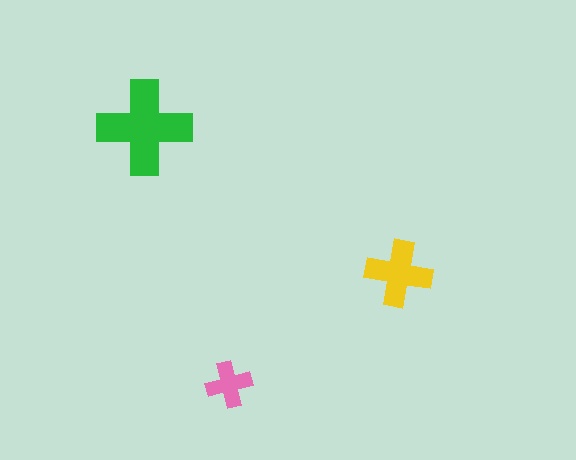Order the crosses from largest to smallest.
the green one, the yellow one, the pink one.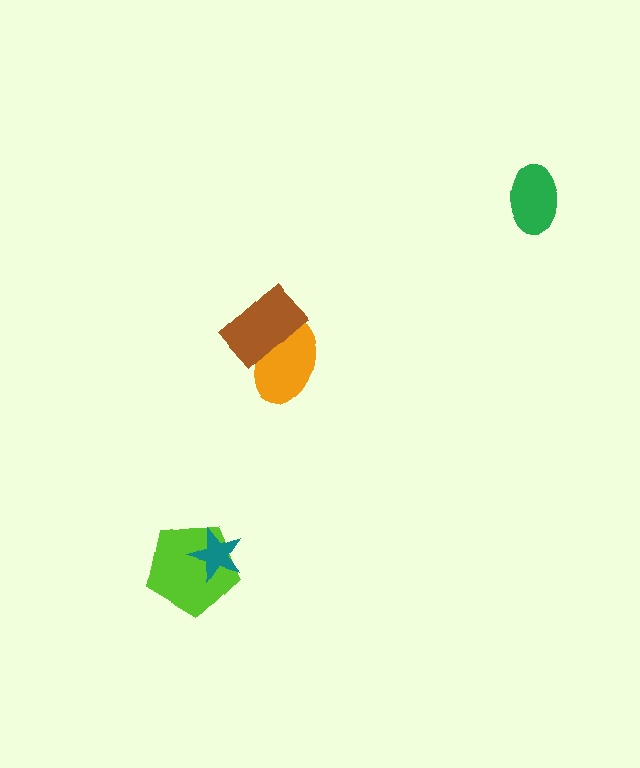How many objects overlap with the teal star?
1 object overlaps with the teal star.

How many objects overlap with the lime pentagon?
1 object overlaps with the lime pentagon.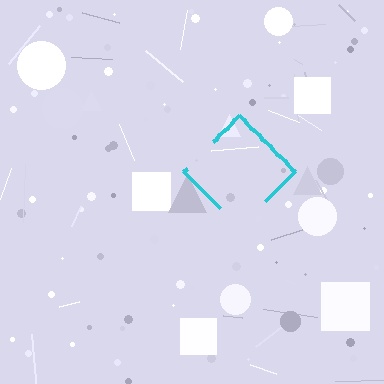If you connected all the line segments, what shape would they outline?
They would outline a diamond.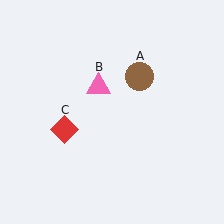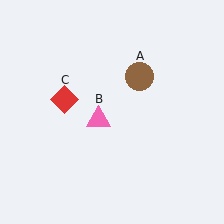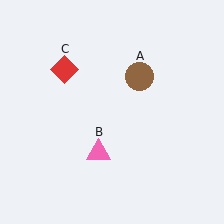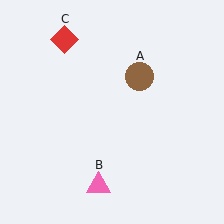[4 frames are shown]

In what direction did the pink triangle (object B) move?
The pink triangle (object B) moved down.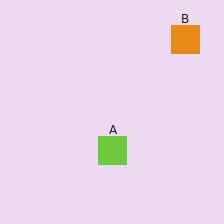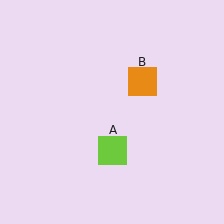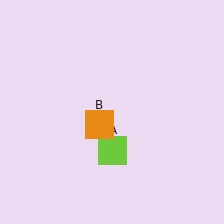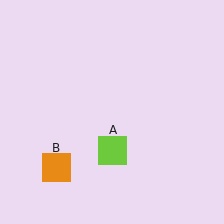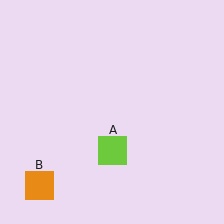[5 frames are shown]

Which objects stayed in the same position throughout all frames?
Lime square (object A) remained stationary.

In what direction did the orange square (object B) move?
The orange square (object B) moved down and to the left.